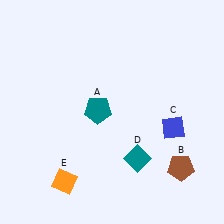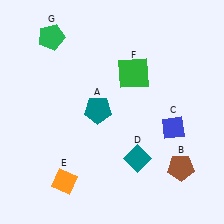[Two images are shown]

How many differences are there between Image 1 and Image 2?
There are 2 differences between the two images.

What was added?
A green square (F), a green pentagon (G) were added in Image 2.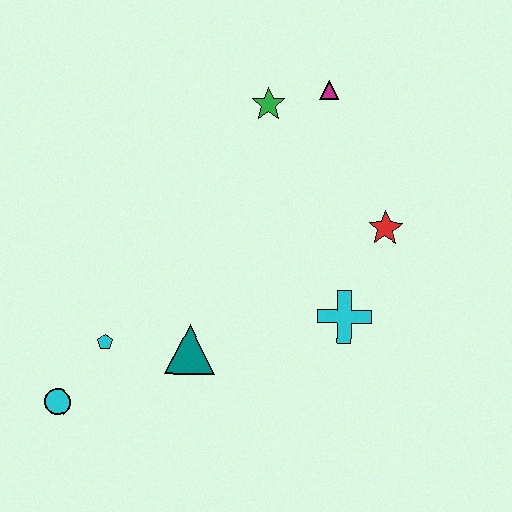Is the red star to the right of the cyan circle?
Yes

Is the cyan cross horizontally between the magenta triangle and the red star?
Yes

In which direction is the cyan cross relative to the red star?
The cyan cross is below the red star.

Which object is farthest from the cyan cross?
The cyan circle is farthest from the cyan cross.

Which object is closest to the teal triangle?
The cyan pentagon is closest to the teal triangle.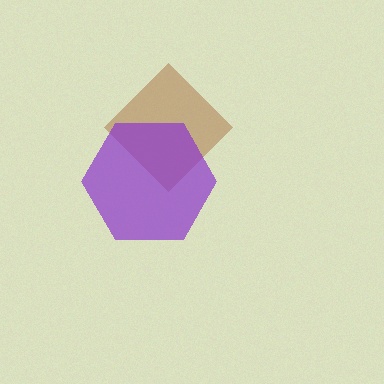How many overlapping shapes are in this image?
There are 2 overlapping shapes in the image.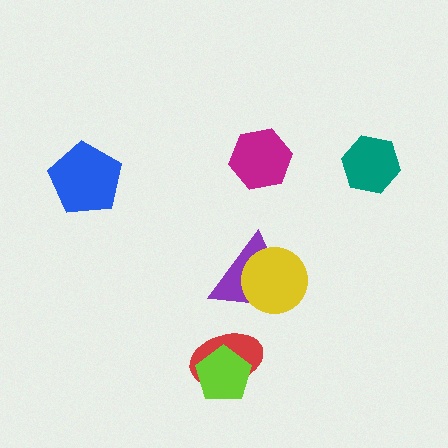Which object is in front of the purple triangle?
The yellow circle is in front of the purple triangle.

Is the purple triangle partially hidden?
Yes, it is partially covered by another shape.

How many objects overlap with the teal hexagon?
0 objects overlap with the teal hexagon.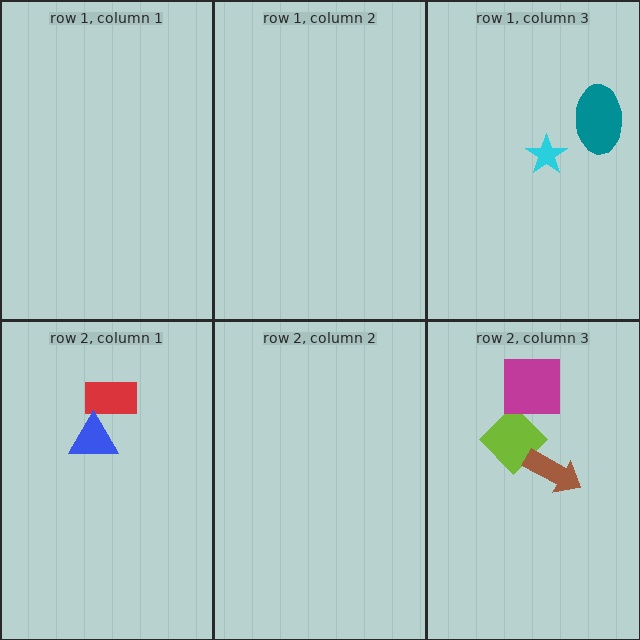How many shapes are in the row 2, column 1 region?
2.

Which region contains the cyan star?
The row 1, column 3 region.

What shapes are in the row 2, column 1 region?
The red rectangle, the blue triangle.